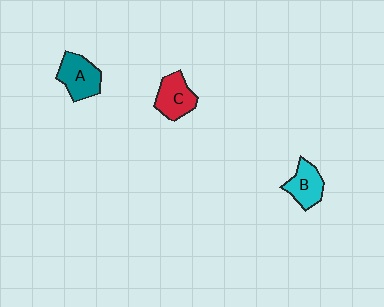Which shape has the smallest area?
Shape B (cyan).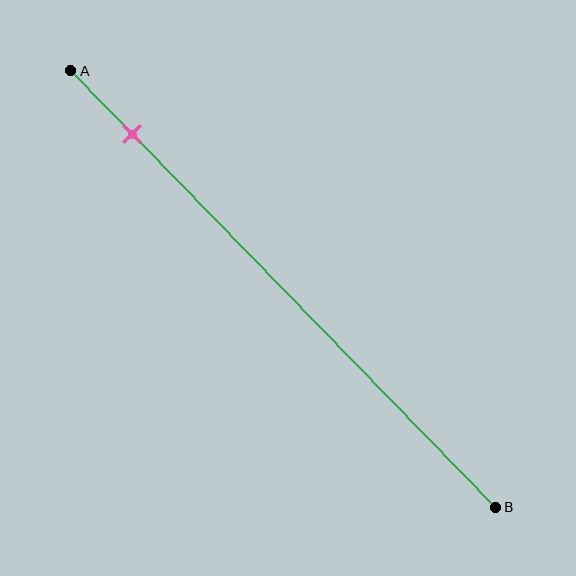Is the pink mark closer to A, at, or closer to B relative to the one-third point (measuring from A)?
The pink mark is closer to point A than the one-third point of segment AB.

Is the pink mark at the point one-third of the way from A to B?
No, the mark is at about 15% from A, not at the 33% one-third point.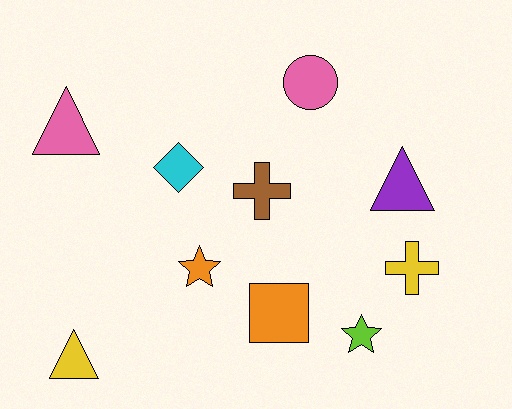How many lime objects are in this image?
There is 1 lime object.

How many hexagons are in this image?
There are no hexagons.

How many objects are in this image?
There are 10 objects.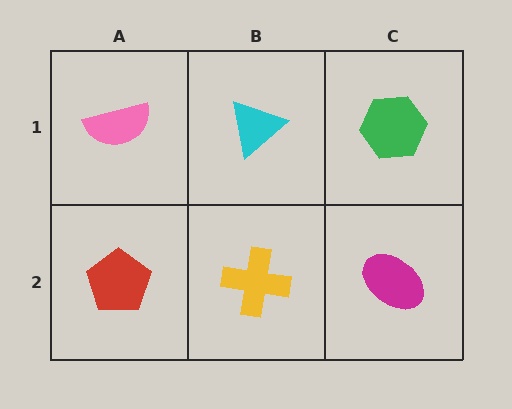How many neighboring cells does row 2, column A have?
2.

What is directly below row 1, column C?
A magenta ellipse.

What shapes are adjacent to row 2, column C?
A green hexagon (row 1, column C), a yellow cross (row 2, column B).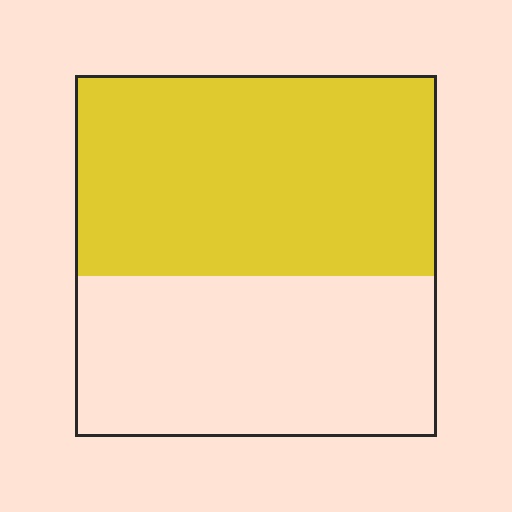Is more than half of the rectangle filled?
Yes.